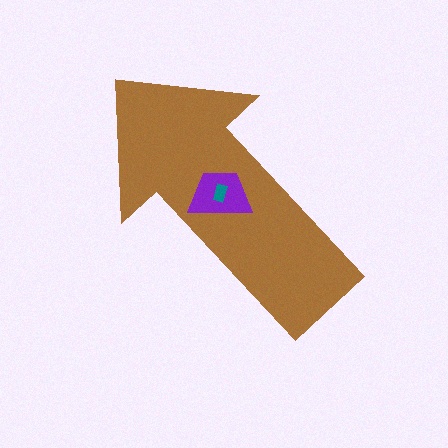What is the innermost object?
The teal rectangle.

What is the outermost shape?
The brown arrow.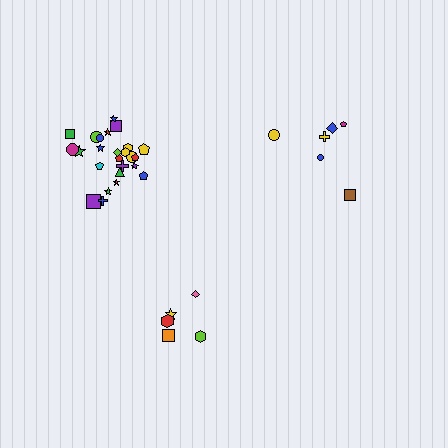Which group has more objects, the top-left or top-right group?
The top-left group.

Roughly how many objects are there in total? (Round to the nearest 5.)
Roughly 35 objects in total.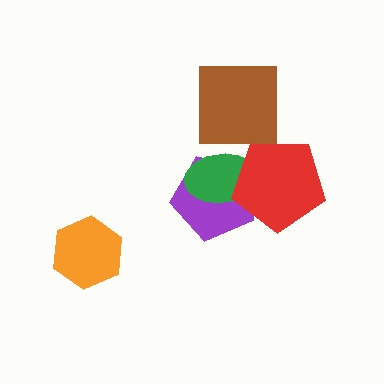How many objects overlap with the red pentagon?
2 objects overlap with the red pentagon.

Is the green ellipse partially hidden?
Yes, it is partially covered by another shape.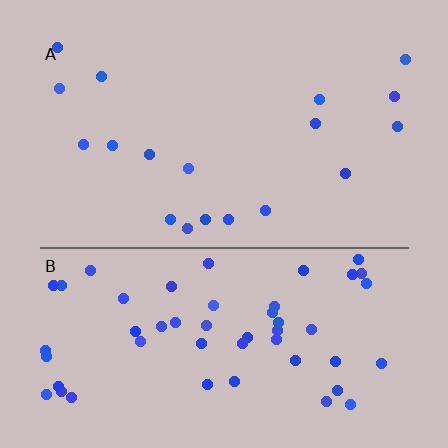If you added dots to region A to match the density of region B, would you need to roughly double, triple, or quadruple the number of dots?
Approximately triple.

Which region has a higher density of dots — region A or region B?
B (the bottom).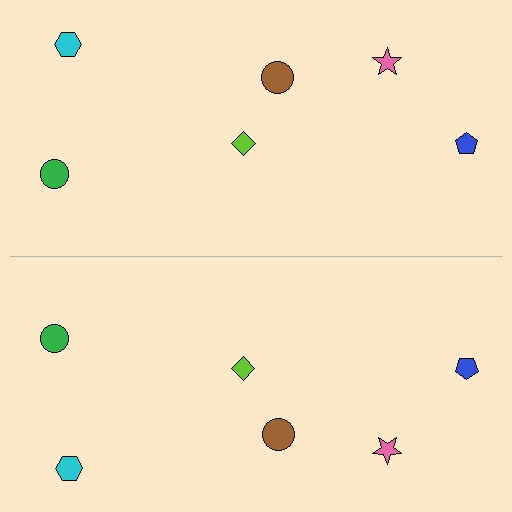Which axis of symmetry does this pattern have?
The pattern has a horizontal axis of symmetry running through the center of the image.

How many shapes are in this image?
There are 12 shapes in this image.